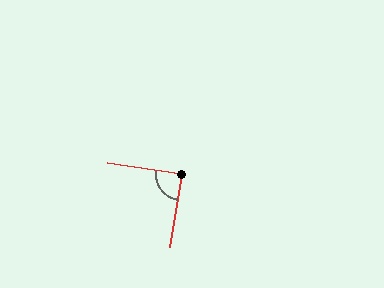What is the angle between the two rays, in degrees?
Approximately 89 degrees.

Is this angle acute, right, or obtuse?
It is approximately a right angle.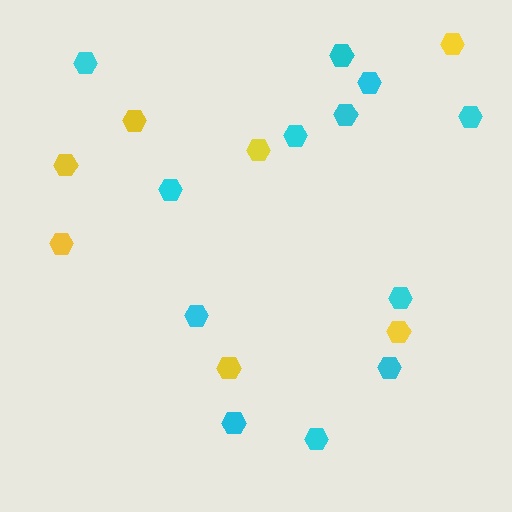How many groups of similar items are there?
There are 2 groups: one group of cyan hexagons (12) and one group of yellow hexagons (7).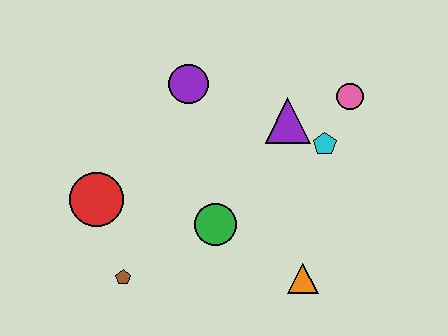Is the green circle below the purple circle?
Yes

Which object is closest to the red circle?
The brown pentagon is closest to the red circle.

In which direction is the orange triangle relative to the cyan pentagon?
The orange triangle is below the cyan pentagon.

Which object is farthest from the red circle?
The pink circle is farthest from the red circle.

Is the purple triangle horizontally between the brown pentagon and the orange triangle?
Yes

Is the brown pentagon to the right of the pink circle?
No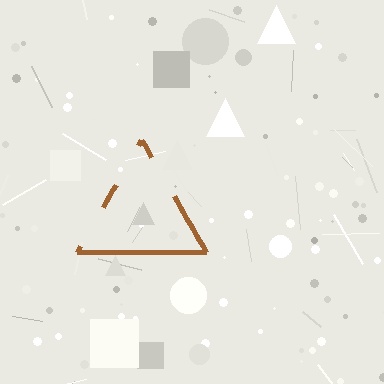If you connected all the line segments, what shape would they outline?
They would outline a triangle.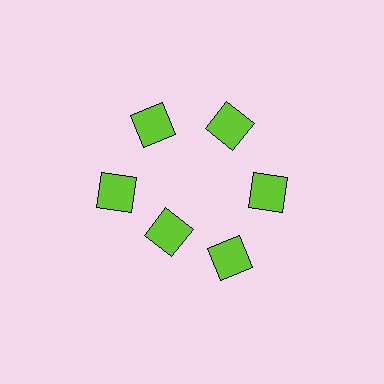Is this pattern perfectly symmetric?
No. The 6 lime squares are arranged in a ring, but one element near the 7 o'clock position is pulled inward toward the center, breaking the 6-fold rotational symmetry.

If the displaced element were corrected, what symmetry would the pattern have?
It would have 6-fold rotational symmetry — the pattern would map onto itself every 60 degrees.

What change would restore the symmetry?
The symmetry would be restored by moving it outward, back onto the ring so that all 6 squares sit at equal angles and equal distance from the center.